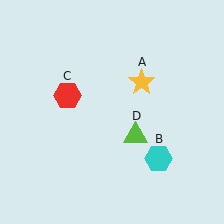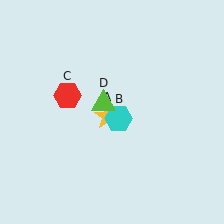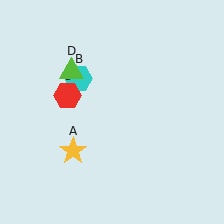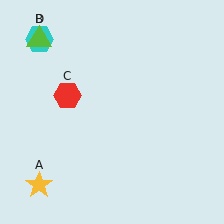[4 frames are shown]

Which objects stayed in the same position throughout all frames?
Red hexagon (object C) remained stationary.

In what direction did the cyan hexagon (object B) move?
The cyan hexagon (object B) moved up and to the left.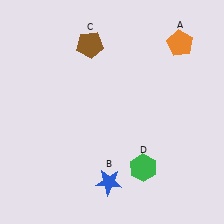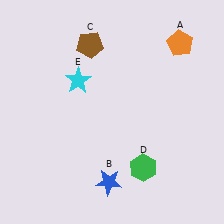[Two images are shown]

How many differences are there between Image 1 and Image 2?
There is 1 difference between the two images.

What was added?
A cyan star (E) was added in Image 2.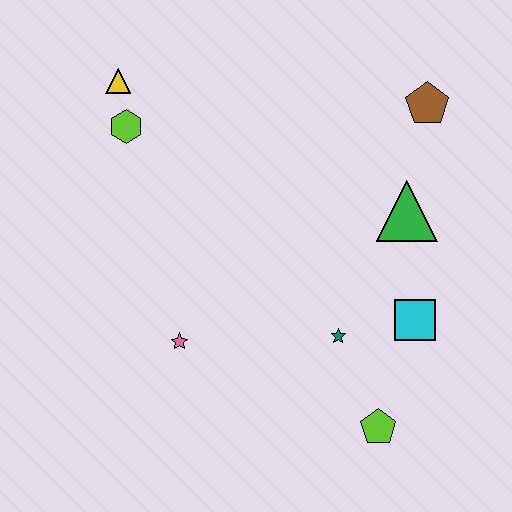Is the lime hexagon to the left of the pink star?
Yes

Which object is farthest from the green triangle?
The yellow triangle is farthest from the green triangle.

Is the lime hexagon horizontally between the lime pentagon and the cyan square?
No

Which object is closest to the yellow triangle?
The lime hexagon is closest to the yellow triangle.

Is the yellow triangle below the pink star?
No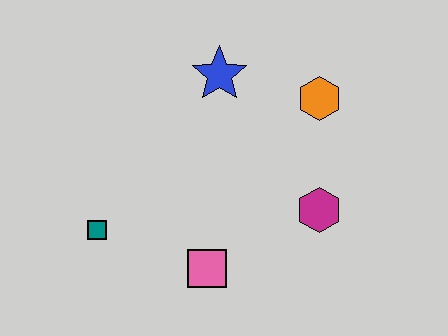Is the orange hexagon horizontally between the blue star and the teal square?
No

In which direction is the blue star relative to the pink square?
The blue star is above the pink square.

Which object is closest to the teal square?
The pink square is closest to the teal square.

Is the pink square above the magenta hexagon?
No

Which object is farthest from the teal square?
The orange hexagon is farthest from the teal square.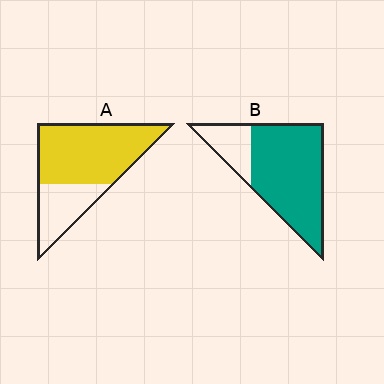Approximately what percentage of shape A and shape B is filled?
A is approximately 70% and B is approximately 80%.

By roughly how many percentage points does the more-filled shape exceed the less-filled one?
By roughly 10 percentage points (B over A).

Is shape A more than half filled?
Yes.